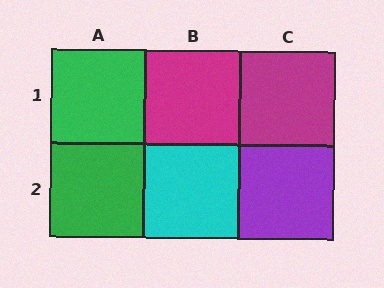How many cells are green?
2 cells are green.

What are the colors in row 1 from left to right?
Green, magenta, magenta.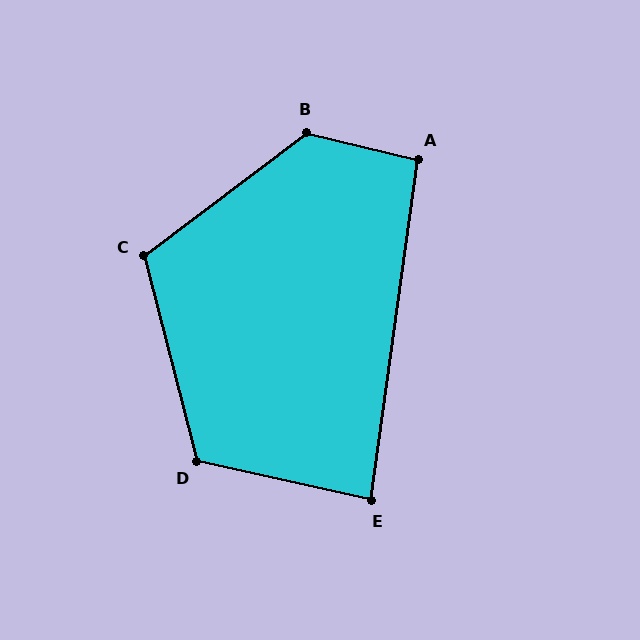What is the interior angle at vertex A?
Approximately 96 degrees (obtuse).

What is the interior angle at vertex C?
Approximately 113 degrees (obtuse).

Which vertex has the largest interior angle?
B, at approximately 129 degrees.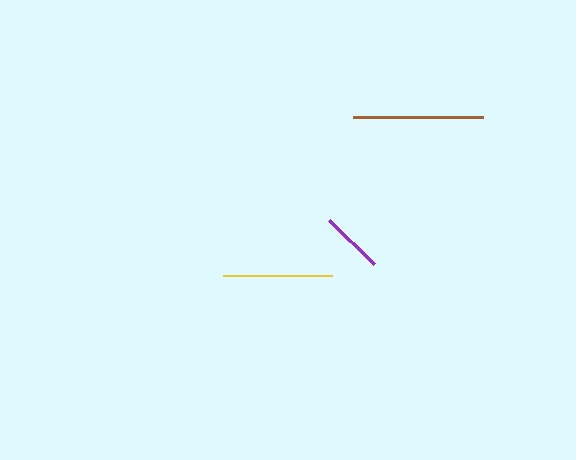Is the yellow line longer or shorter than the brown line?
The brown line is longer than the yellow line.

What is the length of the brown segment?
The brown segment is approximately 130 pixels long.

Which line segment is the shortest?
The purple line is the shortest at approximately 62 pixels.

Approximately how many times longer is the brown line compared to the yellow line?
The brown line is approximately 1.2 times the length of the yellow line.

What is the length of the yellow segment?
The yellow segment is approximately 109 pixels long.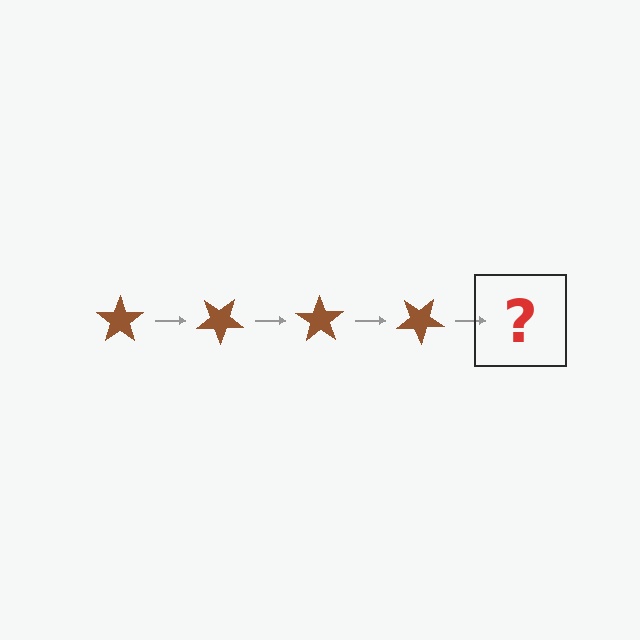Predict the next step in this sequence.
The next step is a brown star rotated 140 degrees.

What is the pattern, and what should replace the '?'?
The pattern is that the star rotates 35 degrees each step. The '?' should be a brown star rotated 140 degrees.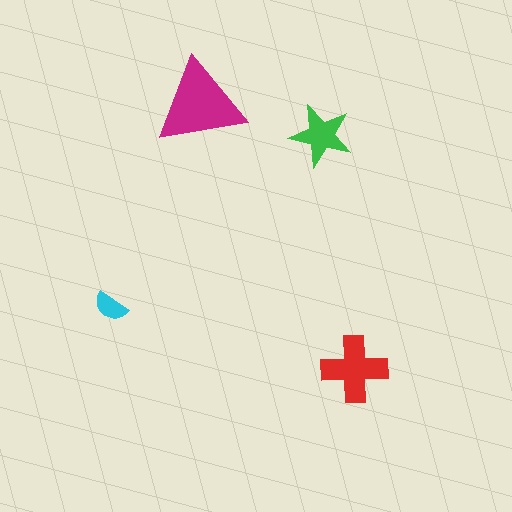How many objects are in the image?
There are 4 objects in the image.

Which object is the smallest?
The cyan semicircle.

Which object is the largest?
The magenta triangle.